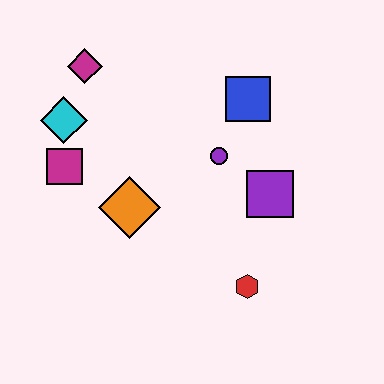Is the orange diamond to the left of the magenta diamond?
No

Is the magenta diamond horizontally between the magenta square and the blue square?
Yes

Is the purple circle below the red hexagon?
No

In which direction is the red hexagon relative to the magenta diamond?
The red hexagon is below the magenta diamond.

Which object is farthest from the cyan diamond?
The red hexagon is farthest from the cyan diamond.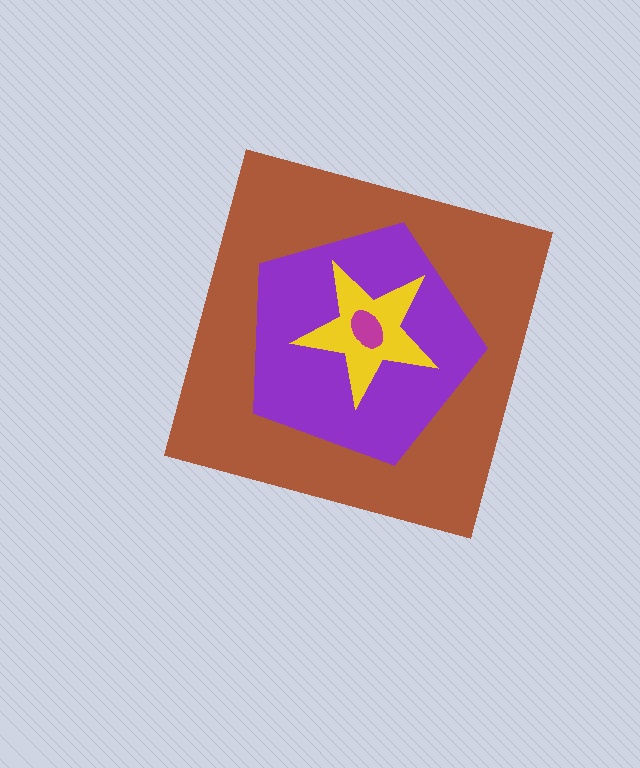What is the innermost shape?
The magenta ellipse.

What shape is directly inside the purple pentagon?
The yellow star.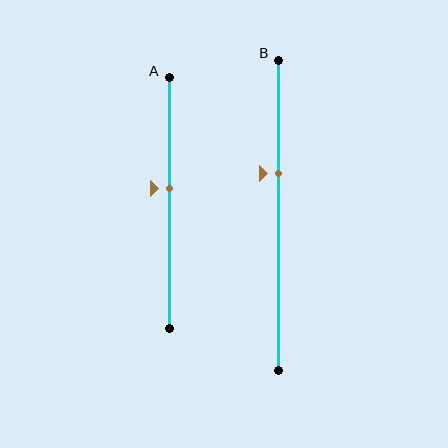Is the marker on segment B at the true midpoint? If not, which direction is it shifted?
No, the marker on segment B is shifted upward by about 14% of the segment length.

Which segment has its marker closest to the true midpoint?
Segment A has its marker closest to the true midpoint.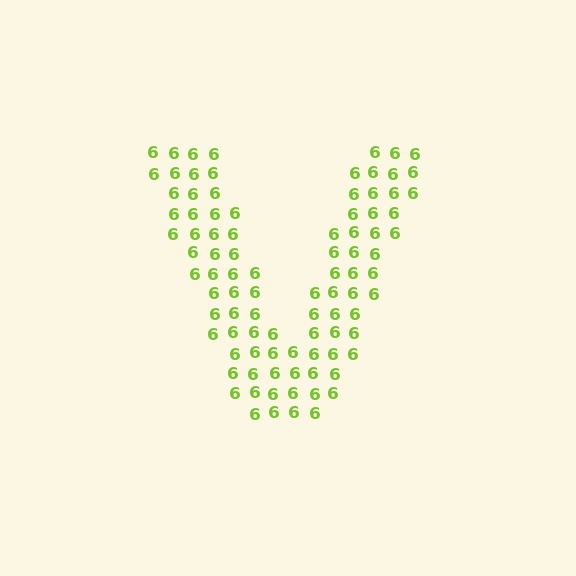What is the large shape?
The large shape is the letter V.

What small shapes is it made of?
It is made of small digit 6's.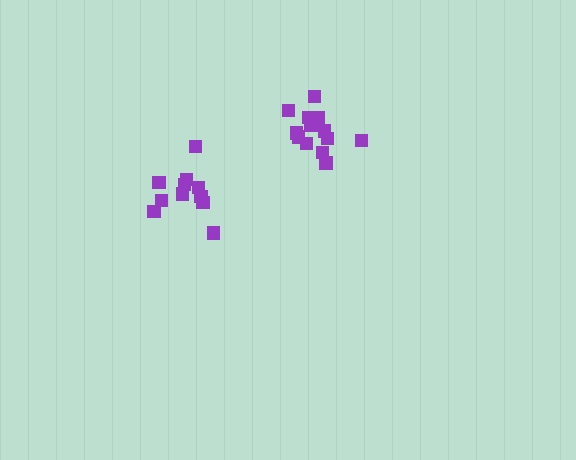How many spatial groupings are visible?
There are 2 spatial groupings.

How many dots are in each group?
Group 1: 13 dots, Group 2: 11 dots (24 total).